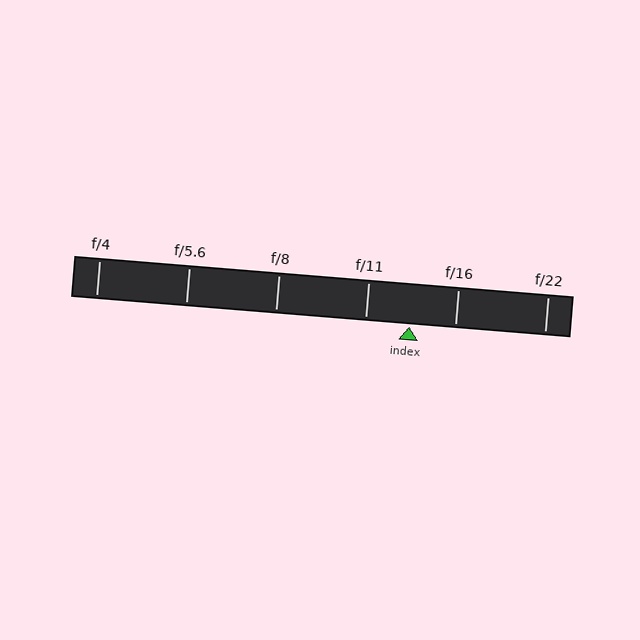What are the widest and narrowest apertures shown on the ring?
The widest aperture shown is f/4 and the narrowest is f/22.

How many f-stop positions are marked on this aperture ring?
There are 6 f-stop positions marked.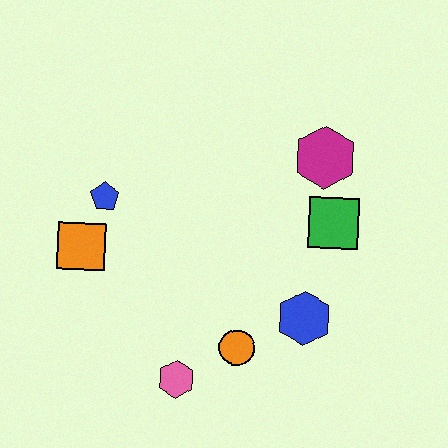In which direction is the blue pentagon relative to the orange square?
The blue pentagon is above the orange square.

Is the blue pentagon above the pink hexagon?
Yes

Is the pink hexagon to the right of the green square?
No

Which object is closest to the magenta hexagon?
The green square is closest to the magenta hexagon.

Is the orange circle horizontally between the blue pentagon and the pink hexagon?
No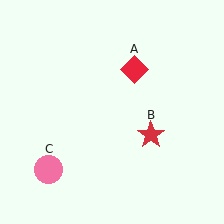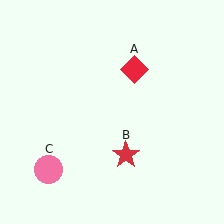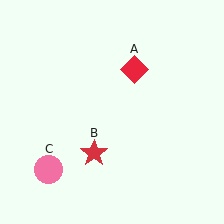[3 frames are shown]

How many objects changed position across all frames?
1 object changed position: red star (object B).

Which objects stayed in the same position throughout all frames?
Red diamond (object A) and pink circle (object C) remained stationary.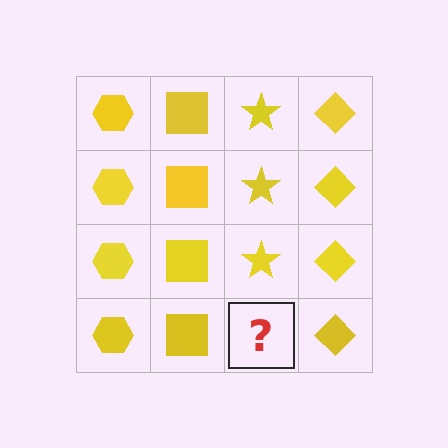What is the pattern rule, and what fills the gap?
The rule is that each column has a consistent shape. The gap should be filled with a yellow star.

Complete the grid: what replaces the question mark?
The question mark should be replaced with a yellow star.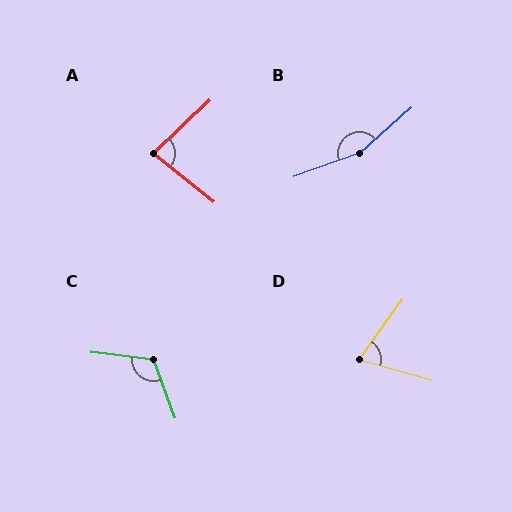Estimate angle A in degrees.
Approximately 82 degrees.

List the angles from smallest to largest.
D (70°), A (82°), C (117°), B (159°).